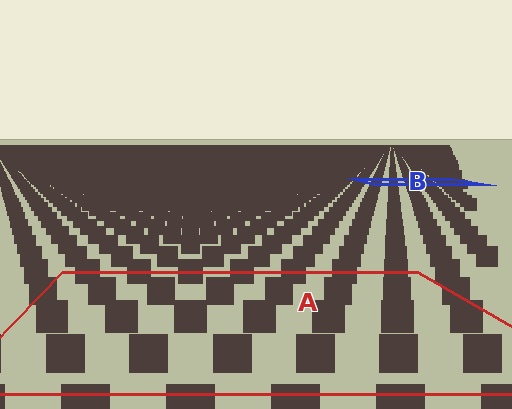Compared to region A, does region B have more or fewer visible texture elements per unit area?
Region B has more texture elements per unit area — they are packed more densely because it is farther away.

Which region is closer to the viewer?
Region A is closer. The texture elements there are larger and more spread out.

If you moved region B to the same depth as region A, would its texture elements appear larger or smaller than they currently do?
They would appear larger. At a closer depth, the same texture elements are projected at a bigger on-screen size.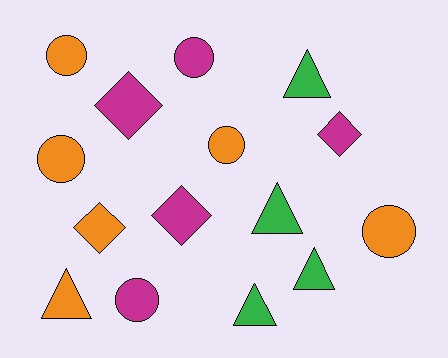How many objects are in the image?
There are 15 objects.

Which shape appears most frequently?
Circle, with 6 objects.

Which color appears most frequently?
Orange, with 6 objects.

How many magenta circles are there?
There are 2 magenta circles.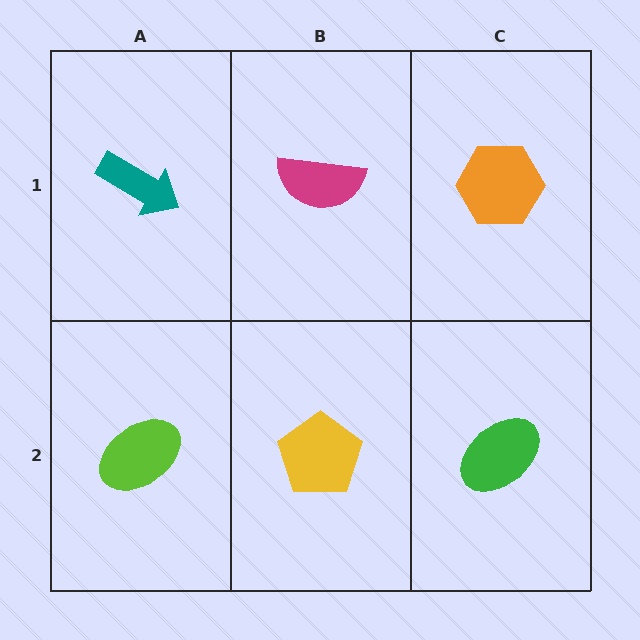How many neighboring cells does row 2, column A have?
2.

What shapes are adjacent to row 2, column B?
A magenta semicircle (row 1, column B), a lime ellipse (row 2, column A), a green ellipse (row 2, column C).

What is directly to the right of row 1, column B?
An orange hexagon.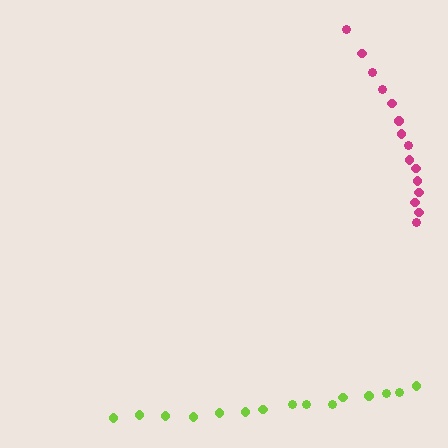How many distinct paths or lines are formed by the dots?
There are 2 distinct paths.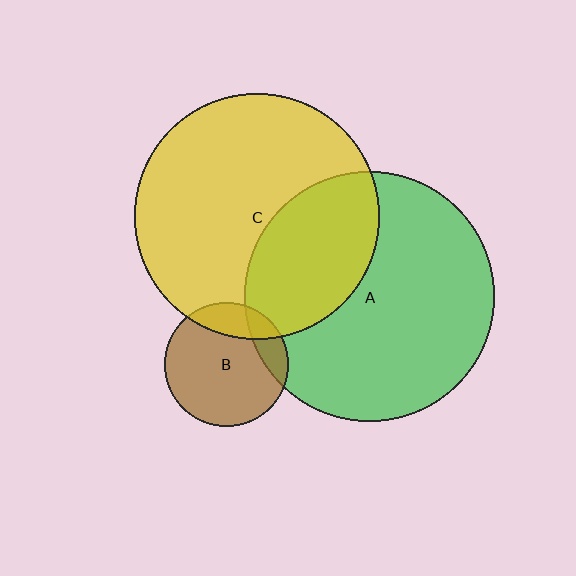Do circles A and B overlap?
Yes.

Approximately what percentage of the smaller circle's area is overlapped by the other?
Approximately 15%.